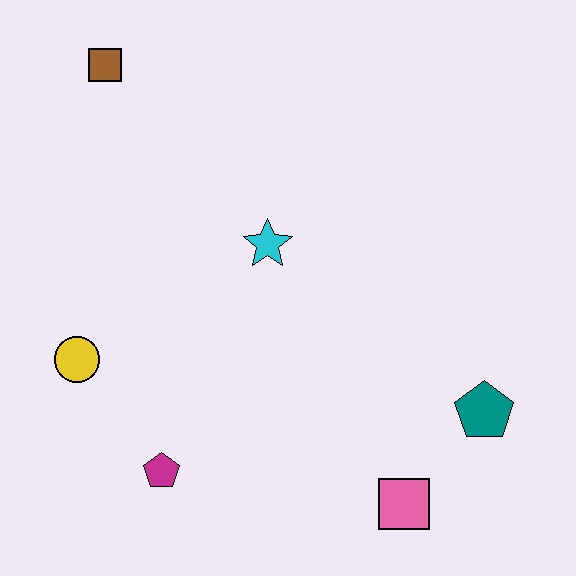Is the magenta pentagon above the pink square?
Yes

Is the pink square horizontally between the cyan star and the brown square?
No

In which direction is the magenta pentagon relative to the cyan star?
The magenta pentagon is below the cyan star.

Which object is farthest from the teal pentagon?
The brown square is farthest from the teal pentagon.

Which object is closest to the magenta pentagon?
The yellow circle is closest to the magenta pentagon.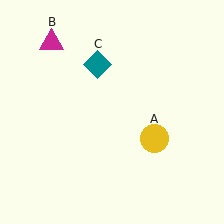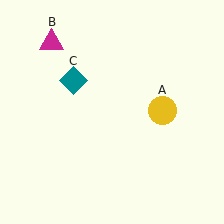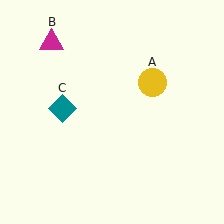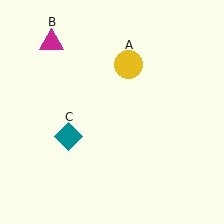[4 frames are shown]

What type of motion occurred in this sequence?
The yellow circle (object A), teal diamond (object C) rotated counterclockwise around the center of the scene.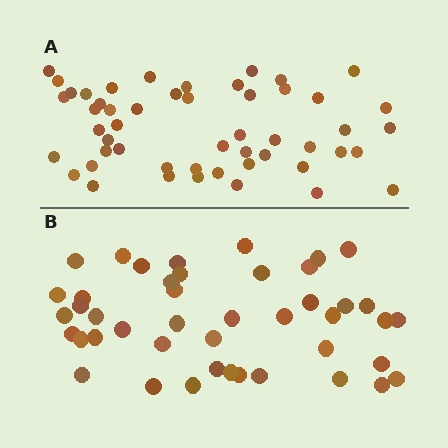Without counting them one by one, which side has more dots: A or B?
Region A (the top region) has more dots.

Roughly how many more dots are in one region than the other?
Region A has roughly 8 or so more dots than region B.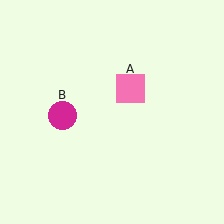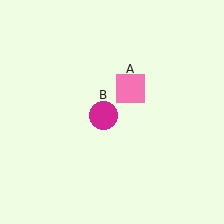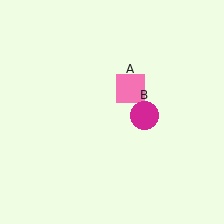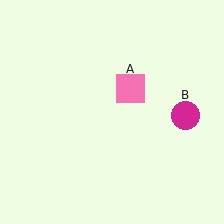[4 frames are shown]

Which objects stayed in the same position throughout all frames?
Pink square (object A) remained stationary.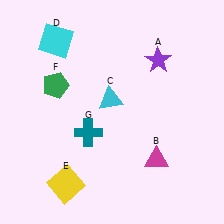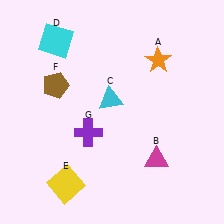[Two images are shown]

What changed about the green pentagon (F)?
In Image 1, F is green. In Image 2, it changed to brown.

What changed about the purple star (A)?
In Image 1, A is purple. In Image 2, it changed to orange.